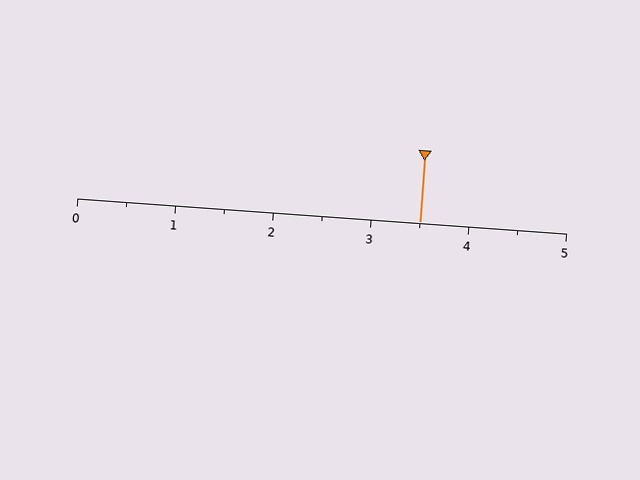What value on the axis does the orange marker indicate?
The marker indicates approximately 3.5.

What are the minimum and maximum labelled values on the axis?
The axis runs from 0 to 5.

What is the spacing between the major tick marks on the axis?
The major ticks are spaced 1 apart.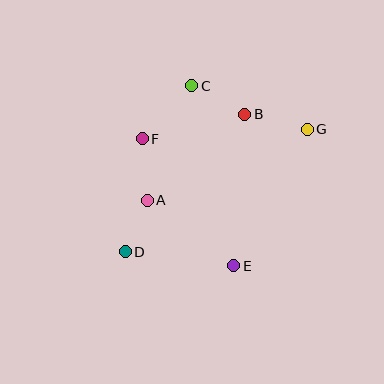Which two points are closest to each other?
Points A and D are closest to each other.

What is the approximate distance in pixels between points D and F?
The distance between D and F is approximately 114 pixels.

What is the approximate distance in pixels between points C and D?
The distance between C and D is approximately 179 pixels.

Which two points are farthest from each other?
Points D and G are farthest from each other.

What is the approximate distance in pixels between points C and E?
The distance between C and E is approximately 185 pixels.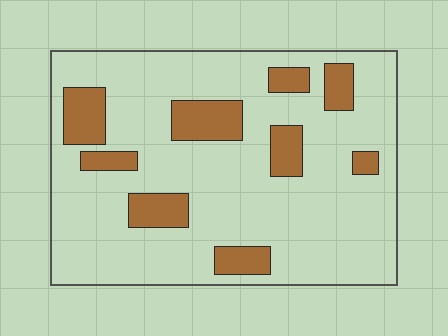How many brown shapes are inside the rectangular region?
9.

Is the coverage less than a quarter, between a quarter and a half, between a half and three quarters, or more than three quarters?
Less than a quarter.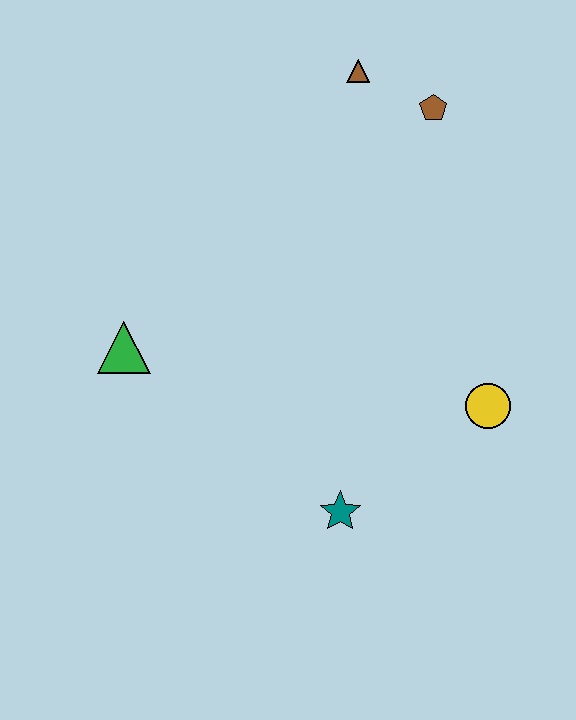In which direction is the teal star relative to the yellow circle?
The teal star is to the left of the yellow circle.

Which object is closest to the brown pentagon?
The brown triangle is closest to the brown pentagon.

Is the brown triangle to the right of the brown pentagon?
No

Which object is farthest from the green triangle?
The brown pentagon is farthest from the green triangle.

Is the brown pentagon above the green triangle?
Yes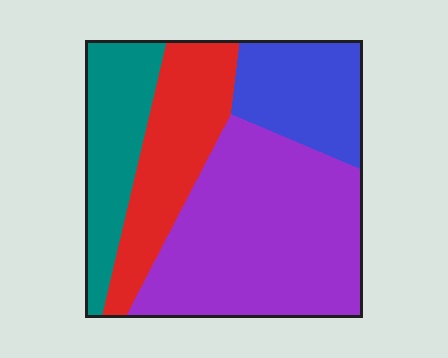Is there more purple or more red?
Purple.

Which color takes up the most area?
Purple, at roughly 45%.